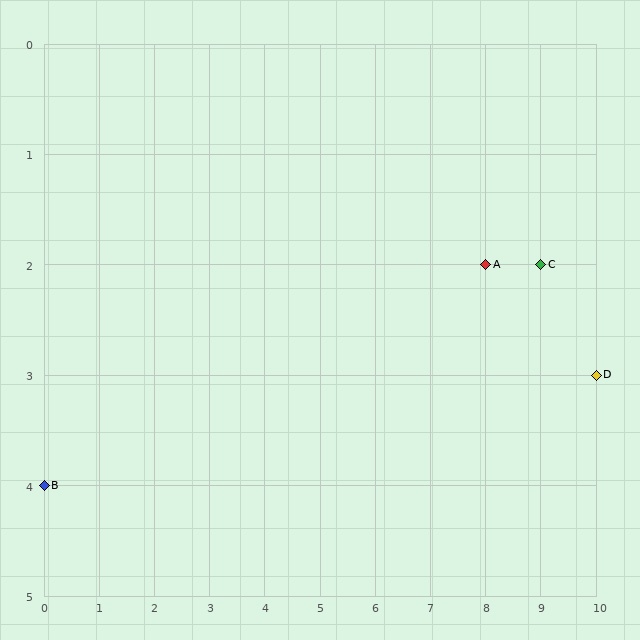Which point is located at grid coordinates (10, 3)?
Point D is at (10, 3).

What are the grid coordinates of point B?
Point B is at grid coordinates (0, 4).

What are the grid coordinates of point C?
Point C is at grid coordinates (9, 2).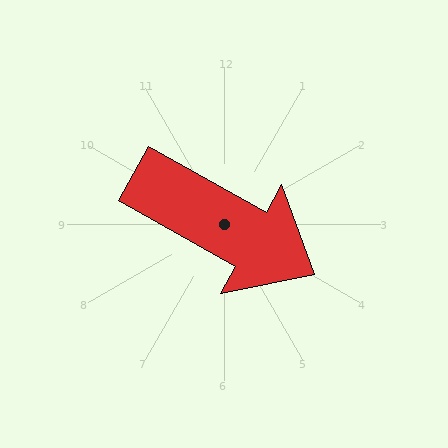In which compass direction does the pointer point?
Southeast.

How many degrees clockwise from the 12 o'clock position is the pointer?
Approximately 119 degrees.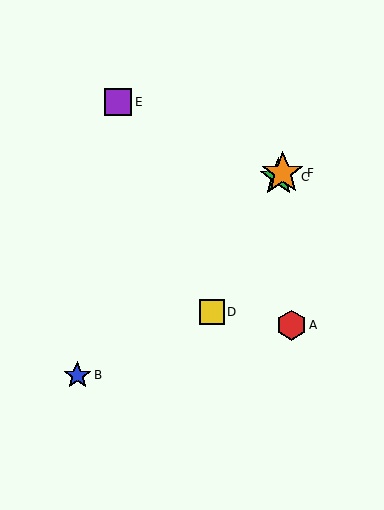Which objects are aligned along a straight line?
Objects B, C, F are aligned along a straight line.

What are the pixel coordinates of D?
Object D is at (212, 312).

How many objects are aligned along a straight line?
3 objects (B, C, F) are aligned along a straight line.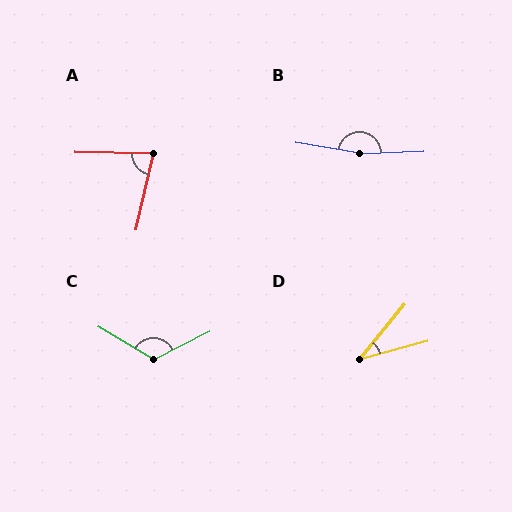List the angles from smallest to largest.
D (36°), A (79°), C (123°), B (168°).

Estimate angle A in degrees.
Approximately 79 degrees.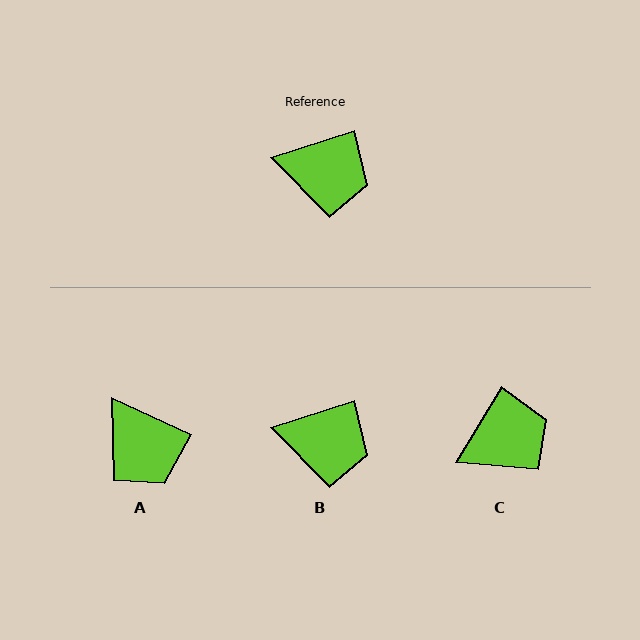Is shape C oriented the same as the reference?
No, it is off by about 41 degrees.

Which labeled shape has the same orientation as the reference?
B.